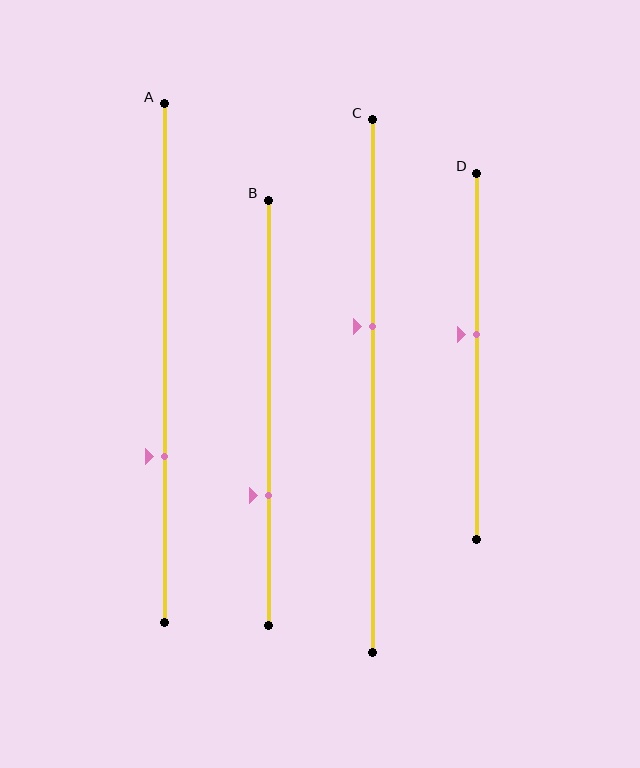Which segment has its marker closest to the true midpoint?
Segment D has its marker closest to the true midpoint.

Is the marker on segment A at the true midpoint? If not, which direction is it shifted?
No, the marker on segment A is shifted downward by about 18% of the segment length.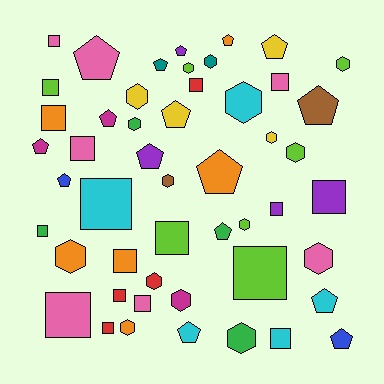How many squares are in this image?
There are 18 squares.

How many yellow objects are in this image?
There are 4 yellow objects.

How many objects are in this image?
There are 50 objects.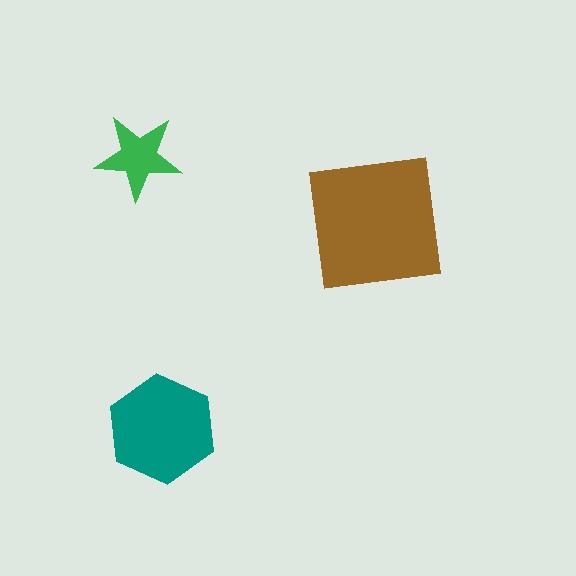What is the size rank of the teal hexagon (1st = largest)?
2nd.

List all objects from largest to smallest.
The brown square, the teal hexagon, the green star.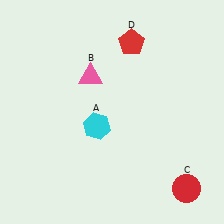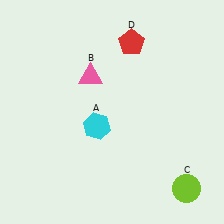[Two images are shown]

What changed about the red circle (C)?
In Image 1, C is red. In Image 2, it changed to lime.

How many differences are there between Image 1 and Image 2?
There is 1 difference between the two images.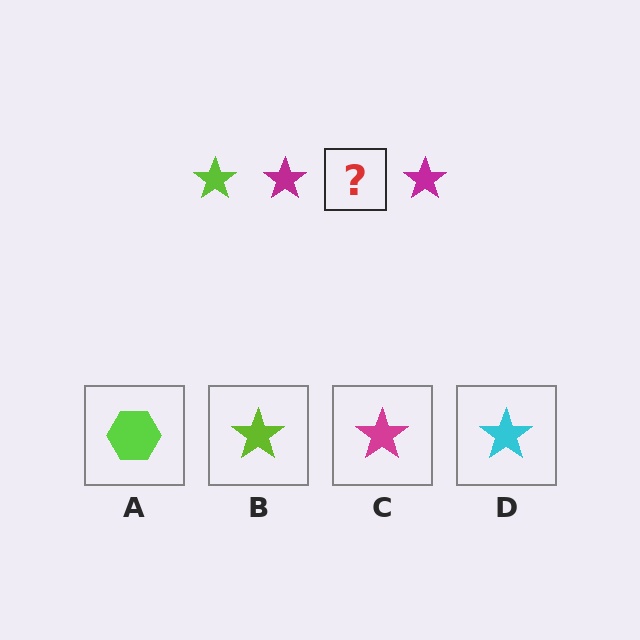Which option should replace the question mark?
Option B.